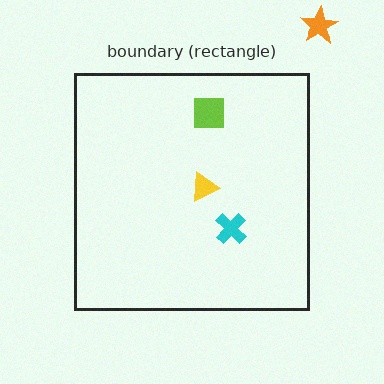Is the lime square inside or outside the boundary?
Inside.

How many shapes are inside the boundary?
3 inside, 1 outside.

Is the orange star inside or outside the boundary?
Outside.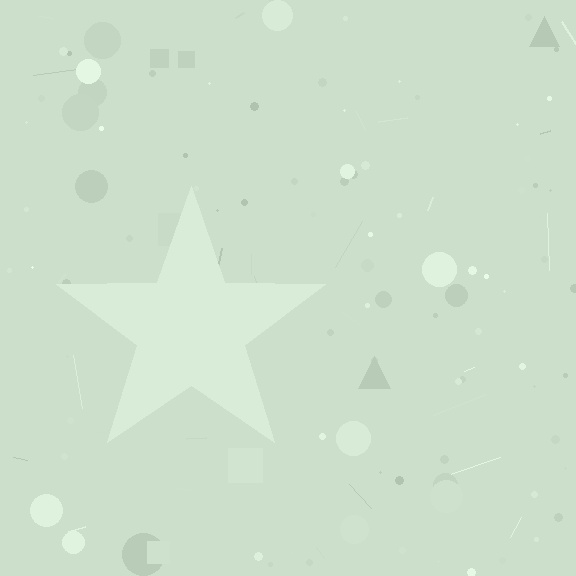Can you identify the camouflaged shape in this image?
The camouflaged shape is a star.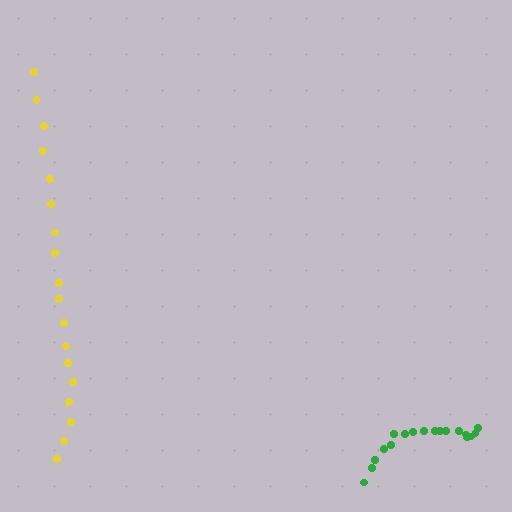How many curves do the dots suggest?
There are 2 distinct paths.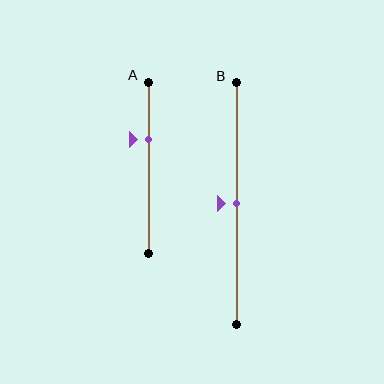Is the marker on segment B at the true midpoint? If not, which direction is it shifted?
Yes, the marker on segment B is at the true midpoint.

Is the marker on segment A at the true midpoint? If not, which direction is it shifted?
No, the marker on segment A is shifted upward by about 17% of the segment length.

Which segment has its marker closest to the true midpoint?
Segment B has its marker closest to the true midpoint.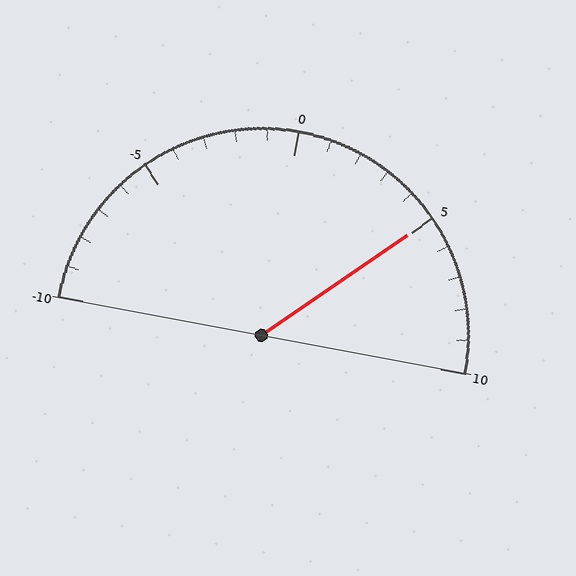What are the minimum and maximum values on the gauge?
The gauge ranges from -10 to 10.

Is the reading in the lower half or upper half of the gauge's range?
The reading is in the upper half of the range (-10 to 10).